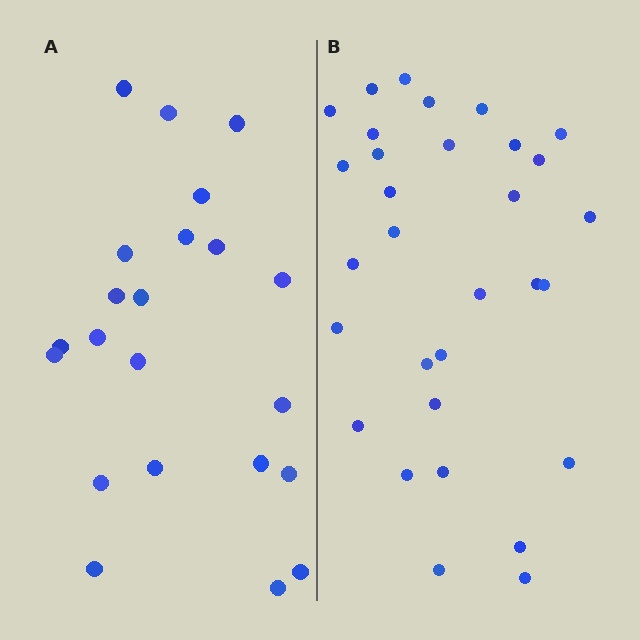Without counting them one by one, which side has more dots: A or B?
Region B (the right region) has more dots.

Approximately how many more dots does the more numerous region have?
Region B has roughly 8 or so more dots than region A.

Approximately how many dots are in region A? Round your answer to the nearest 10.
About 20 dots. (The exact count is 22, which rounds to 20.)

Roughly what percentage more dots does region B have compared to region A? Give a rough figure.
About 40% more.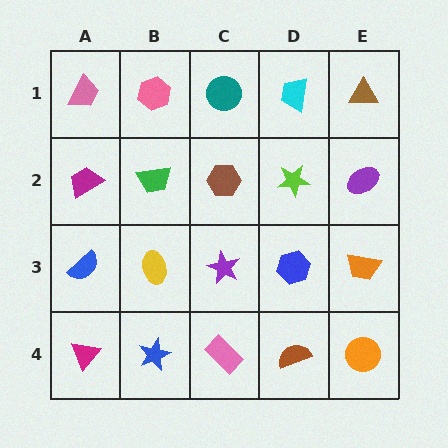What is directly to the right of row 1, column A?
A pink hexagon.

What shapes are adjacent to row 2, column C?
A teal circle (row 1, column C), a purple star (row 3, column C), a green trapezoid (row 2, column B), a lime star (row 2, column D).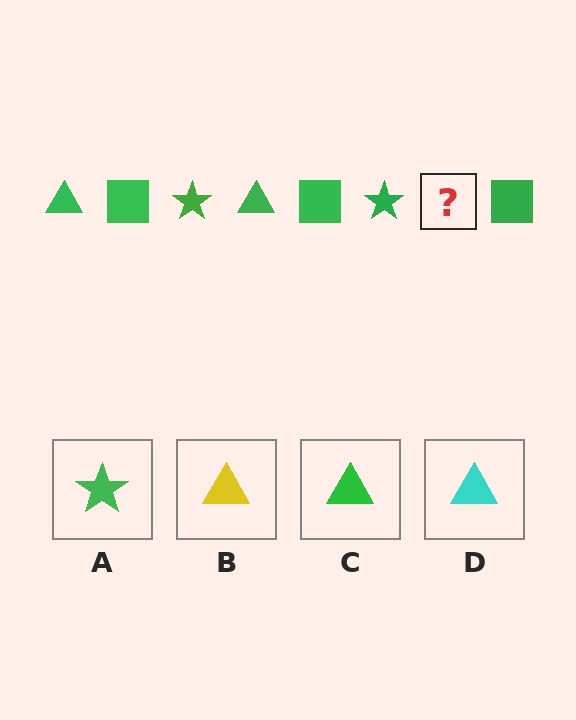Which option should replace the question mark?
Option C.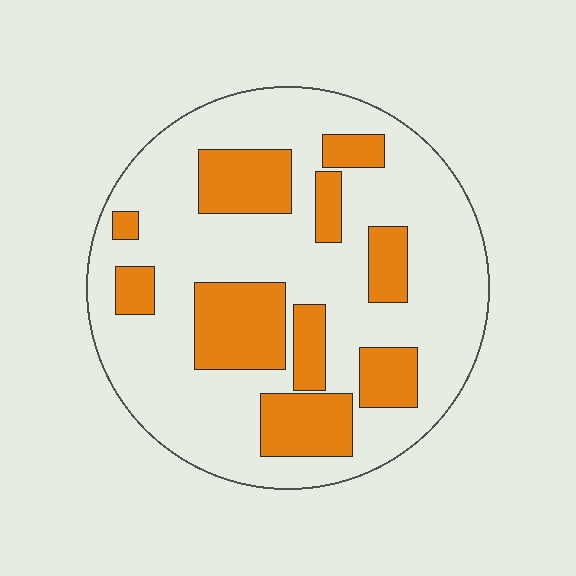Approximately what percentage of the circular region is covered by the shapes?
Approximately 30%.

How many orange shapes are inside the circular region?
10.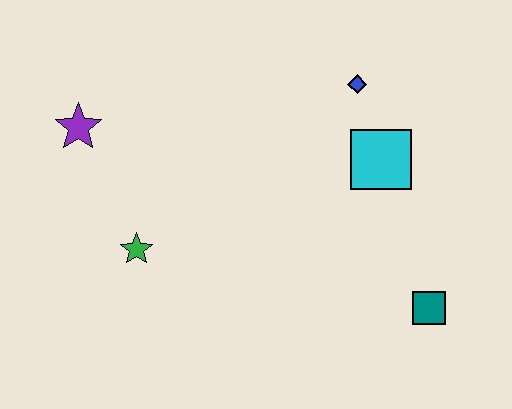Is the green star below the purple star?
Yes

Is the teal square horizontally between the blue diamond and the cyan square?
No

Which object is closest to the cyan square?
The blue diamond is closest to the cyan square.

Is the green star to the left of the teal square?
Yes